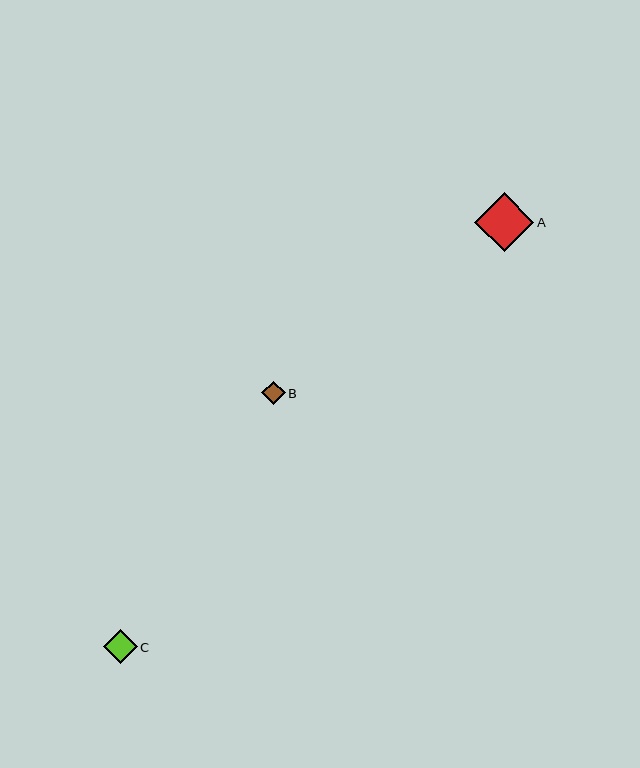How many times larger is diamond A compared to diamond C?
Diamond A is approximately 1.8 times the size of diamond C.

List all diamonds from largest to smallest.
From largest to smallest: A, C, B.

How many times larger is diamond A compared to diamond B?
Diamond A is approximately 2.5 times the size of diamond B.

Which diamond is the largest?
Diamond A is the largest with a size of approximately 59 pixels.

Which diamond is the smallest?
Diamond B is the smallest with a size of approximately 24 pixels.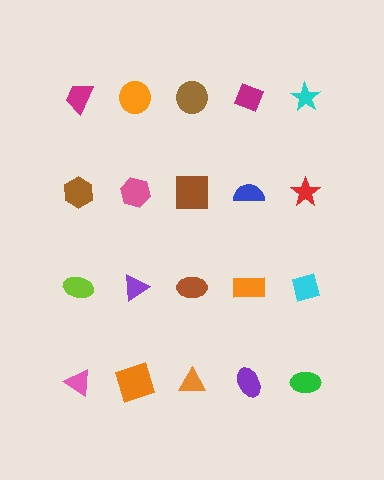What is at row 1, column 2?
An orange circle.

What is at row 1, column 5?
A cyan star.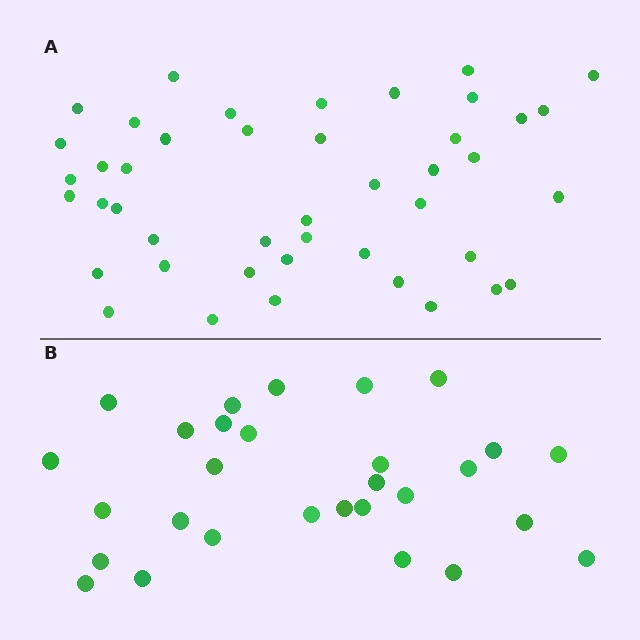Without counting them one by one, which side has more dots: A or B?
Region A (the top region) has more dots.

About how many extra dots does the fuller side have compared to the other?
Region A has approximately 15 more dots than region B.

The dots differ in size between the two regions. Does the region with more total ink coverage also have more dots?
No. Region B has more total ink coverage because its dots are larger, but region A actually contains more individual dots. Total area can be misleading — the number of items is what matters here.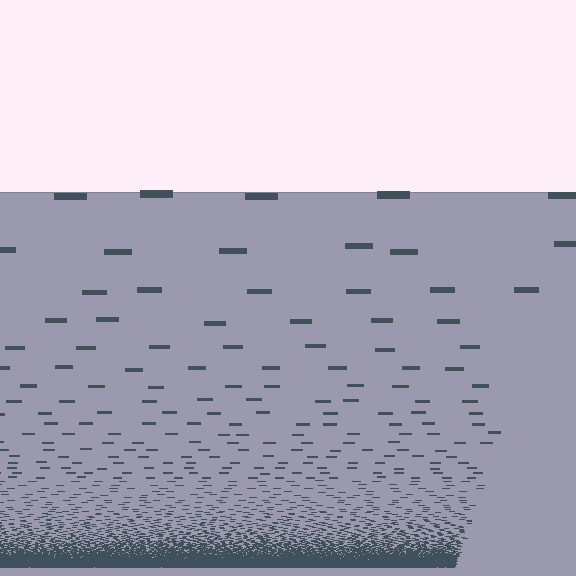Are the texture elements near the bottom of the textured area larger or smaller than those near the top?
Smaller. The gradient is inverted — elements near the bottom are smaller and denser.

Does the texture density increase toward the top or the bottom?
Density increases toward the bottom.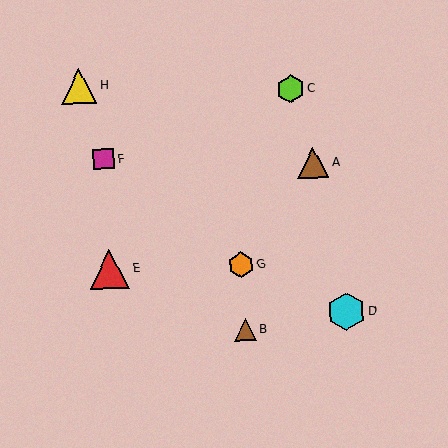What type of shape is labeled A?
Shape A is a brown triangle.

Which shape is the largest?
The red triangle (labeled E) is the largest.